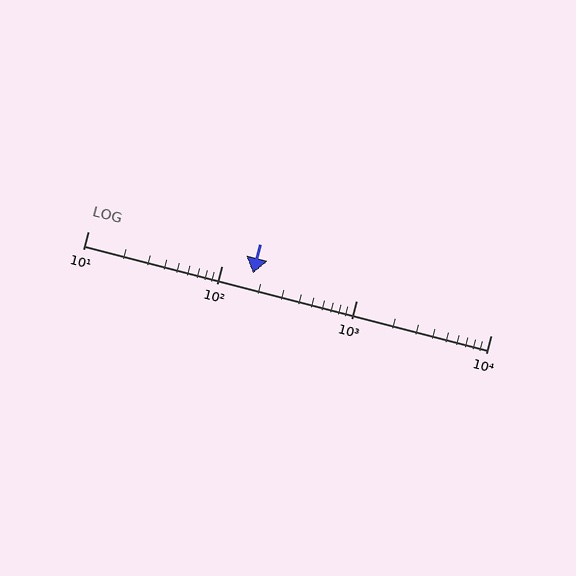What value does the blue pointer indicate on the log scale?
The pointer indicates approximately 170.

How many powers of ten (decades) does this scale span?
The scale spans 3 decades, from 10 to 10000.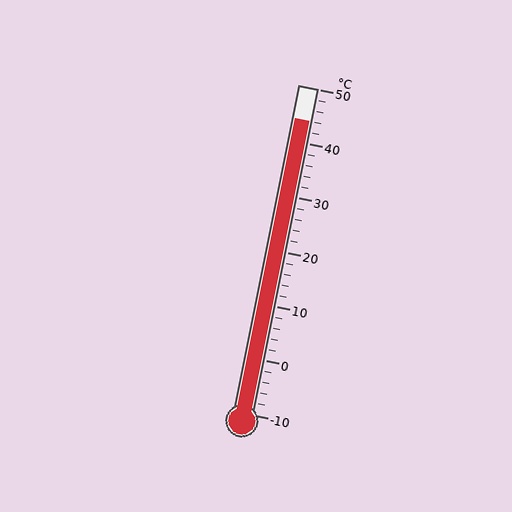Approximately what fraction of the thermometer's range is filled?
The thermometer is filled to approximately 90% of its range.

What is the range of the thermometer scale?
The thermometer scale ranges from -10°C to 50°C.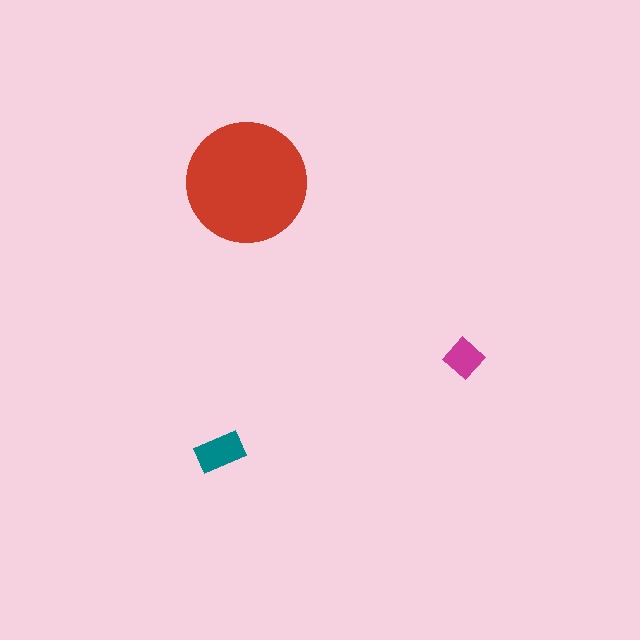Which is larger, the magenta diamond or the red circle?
The red circle.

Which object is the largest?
The red circle.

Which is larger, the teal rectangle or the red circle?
The red circle.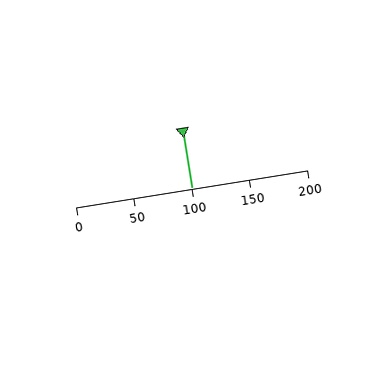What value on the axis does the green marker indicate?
The marker indicates approximately 100.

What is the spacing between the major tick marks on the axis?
The major ticks are spaced 50 apart.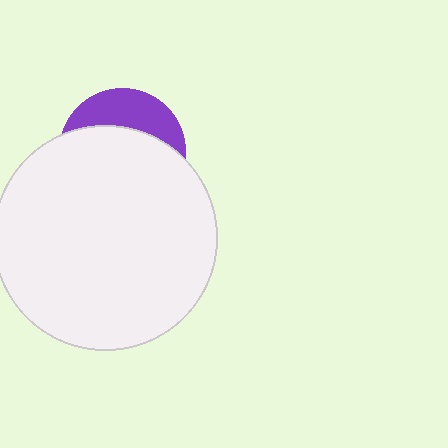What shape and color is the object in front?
The object in front is a white circle.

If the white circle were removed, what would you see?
You would see the complete purple circle.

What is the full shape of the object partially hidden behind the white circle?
The partially hidden object is a purple circle.